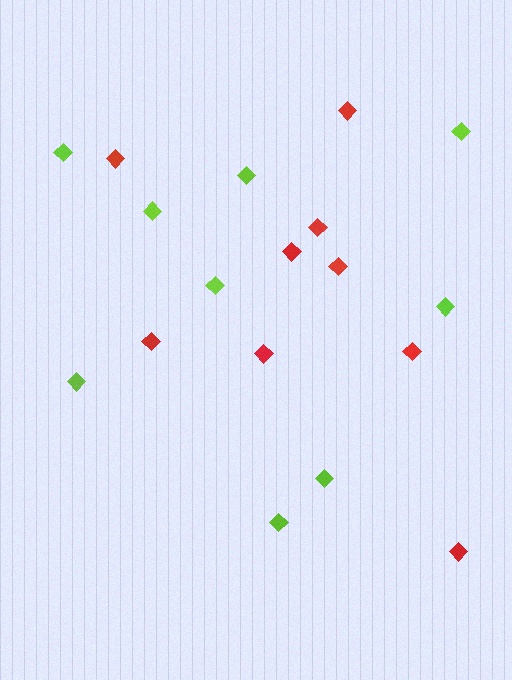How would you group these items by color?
There are 2 groups: one group of red diamonds (9) and one group of lime diamonds (9).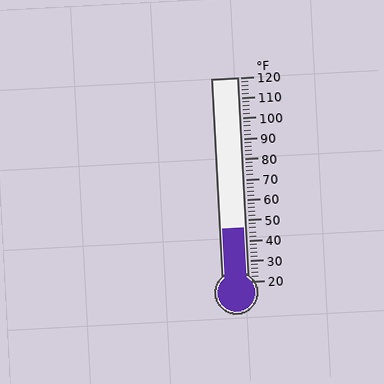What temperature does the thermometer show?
The thermometer shows approximately 46°F.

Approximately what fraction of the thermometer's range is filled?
The thermometer is filled to approximately 25% of its range.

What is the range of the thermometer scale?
The thermometer scale ranges from 20°F to 120°F.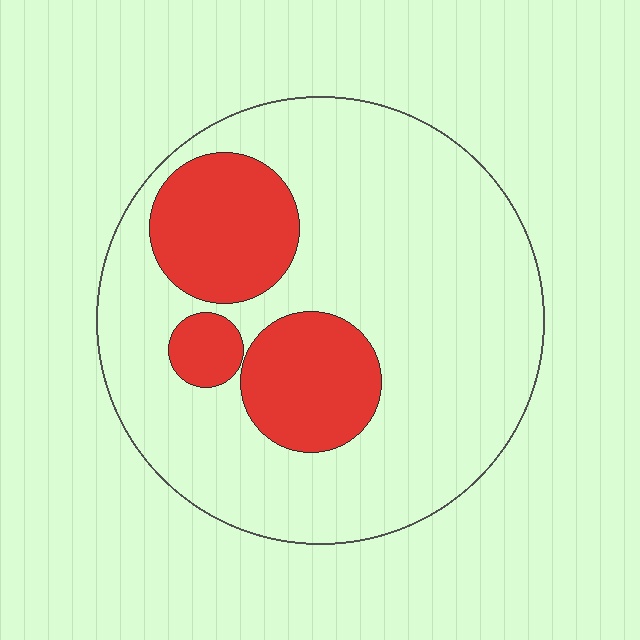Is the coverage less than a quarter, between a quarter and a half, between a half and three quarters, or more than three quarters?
Less than a quarter.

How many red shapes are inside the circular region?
3.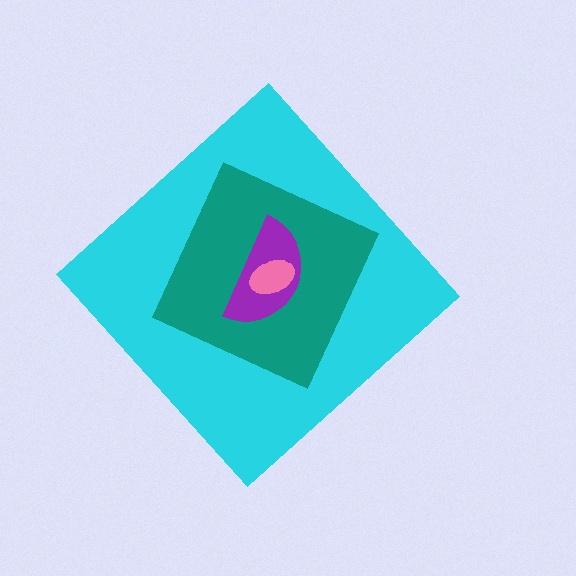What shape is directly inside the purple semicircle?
The pink ellipse.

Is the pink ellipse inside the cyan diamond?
Yes.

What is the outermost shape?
The cyan diamond.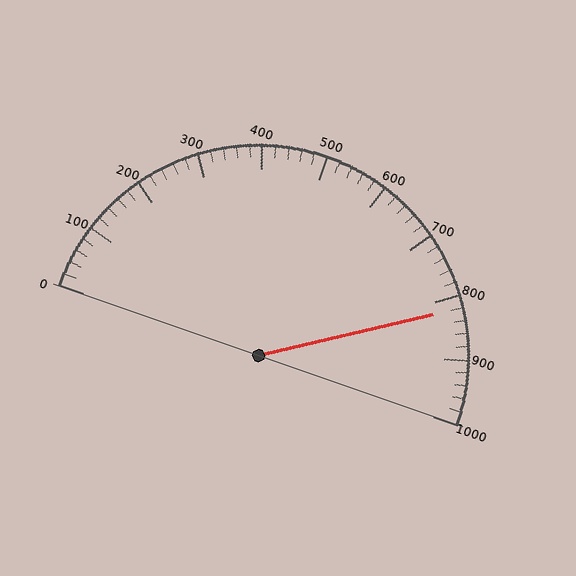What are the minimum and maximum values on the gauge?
The gauge ranges from 0 to 1000.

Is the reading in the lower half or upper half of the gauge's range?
The reading is in the upper half of the range (0 to 1000).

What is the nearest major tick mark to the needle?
The nearest major tick mark is 800.